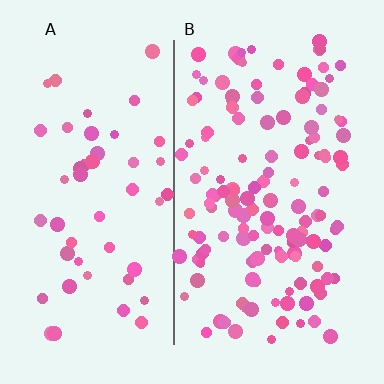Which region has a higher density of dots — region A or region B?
B (the right).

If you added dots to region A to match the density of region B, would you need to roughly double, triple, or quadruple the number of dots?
Approximately triple.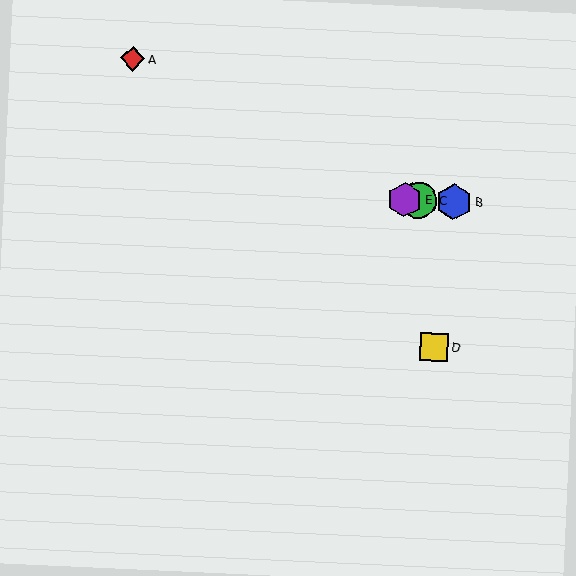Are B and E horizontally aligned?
Yes, both are at y≈202.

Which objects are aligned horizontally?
Objects B, C, E are aligned horizontally.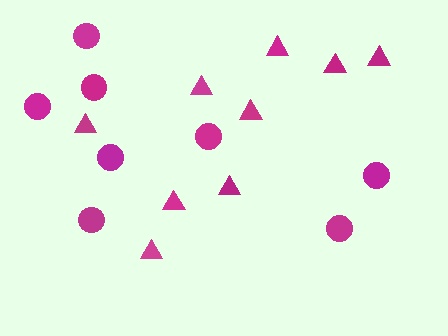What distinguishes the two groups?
There are 2 groups: one group of triangles (9) and one group of circles (8).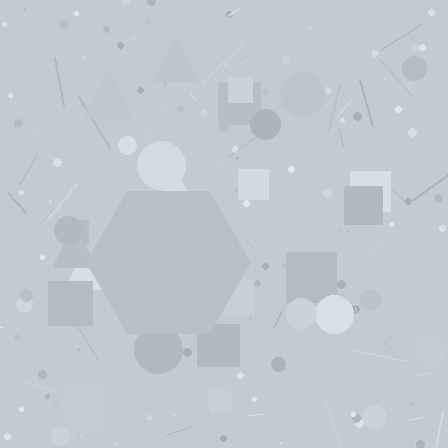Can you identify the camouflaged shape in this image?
The camouflaged shape is a hexagon.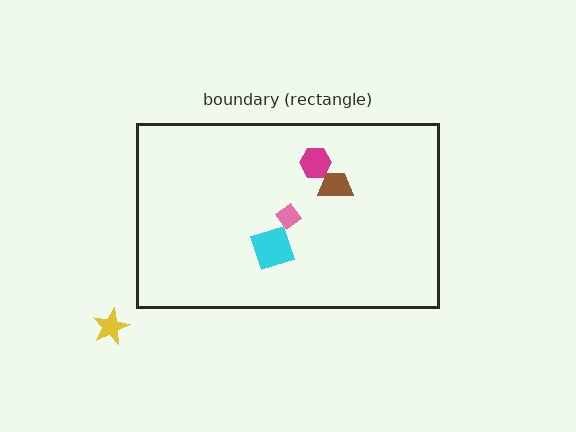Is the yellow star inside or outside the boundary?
Outside.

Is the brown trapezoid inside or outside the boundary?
Inside.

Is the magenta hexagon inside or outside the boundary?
Inside.